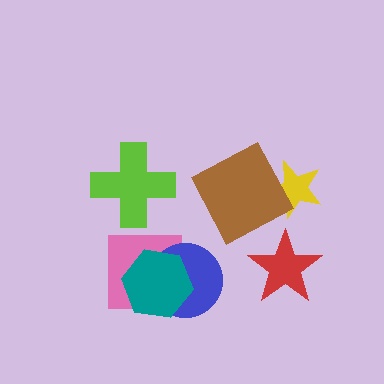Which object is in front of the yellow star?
The brown square is in front of the yellow star.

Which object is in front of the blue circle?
The teal hexagon is in front of the blue circle.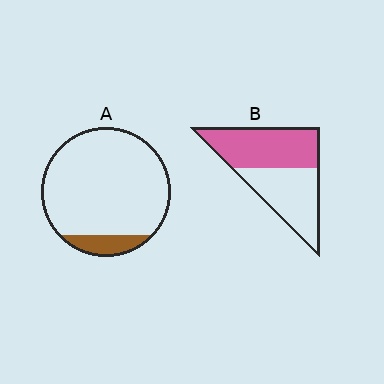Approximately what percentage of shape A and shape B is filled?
A is approximately 10% and B is approximately 55%.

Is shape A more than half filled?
No.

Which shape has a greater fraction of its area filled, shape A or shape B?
Shape B.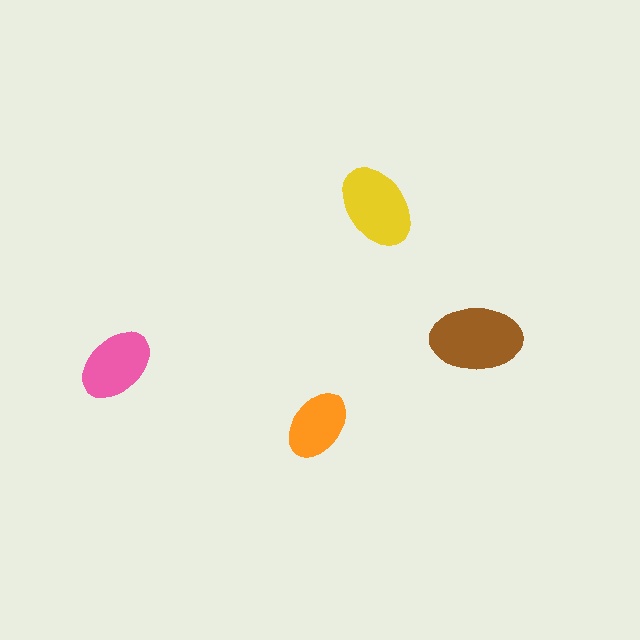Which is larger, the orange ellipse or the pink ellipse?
The pink one.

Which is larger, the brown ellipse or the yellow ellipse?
The brown one.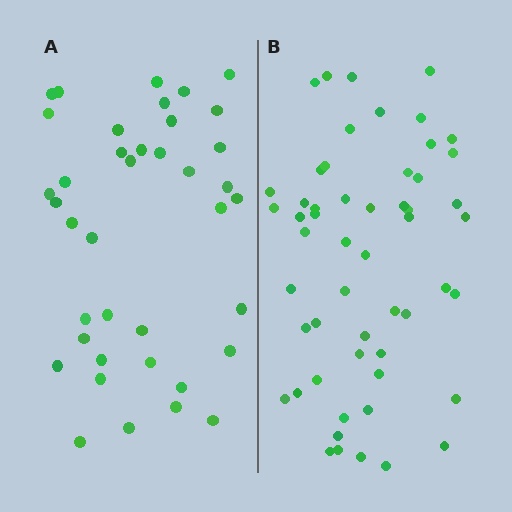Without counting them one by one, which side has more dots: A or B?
Region B (the right region) has more dots.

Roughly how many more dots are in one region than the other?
Region B has approximately 15 more dots than region A.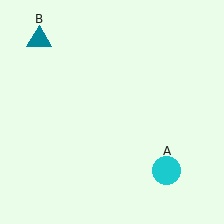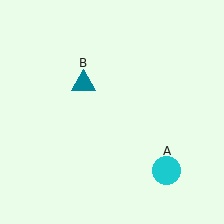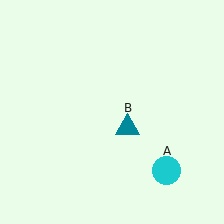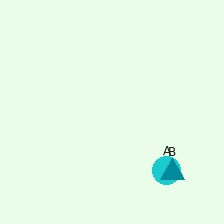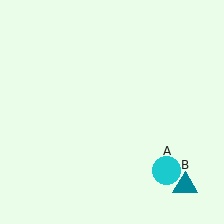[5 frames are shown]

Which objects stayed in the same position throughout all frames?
Cyan circle (object A) remained stationary.